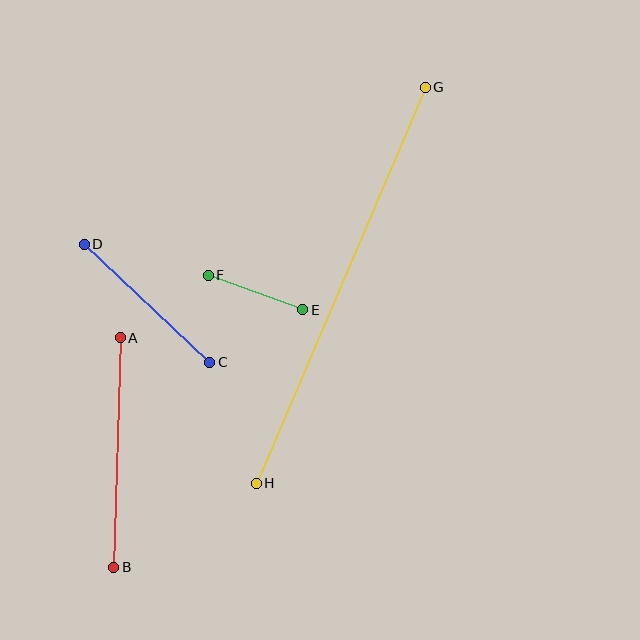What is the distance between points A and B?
The distance is approximately 230 pixels.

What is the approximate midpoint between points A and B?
The midpoint is at approximately (117, 452) pixels.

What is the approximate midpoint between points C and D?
The midpoint is at approximately (147, 303) pixels.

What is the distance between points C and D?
The distance is approximately 172 pixels.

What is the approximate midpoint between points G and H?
The midpoint is at approximately (341, 285) pixels.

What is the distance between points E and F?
The distance is approximately 100 pixels.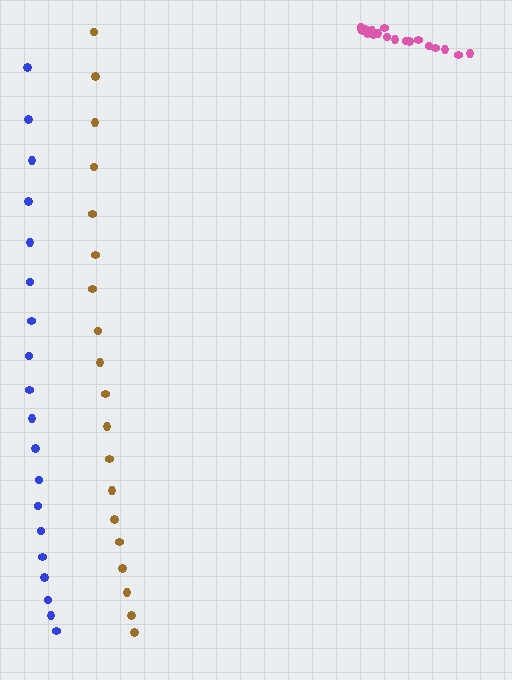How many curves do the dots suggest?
There are 3 distinct paths.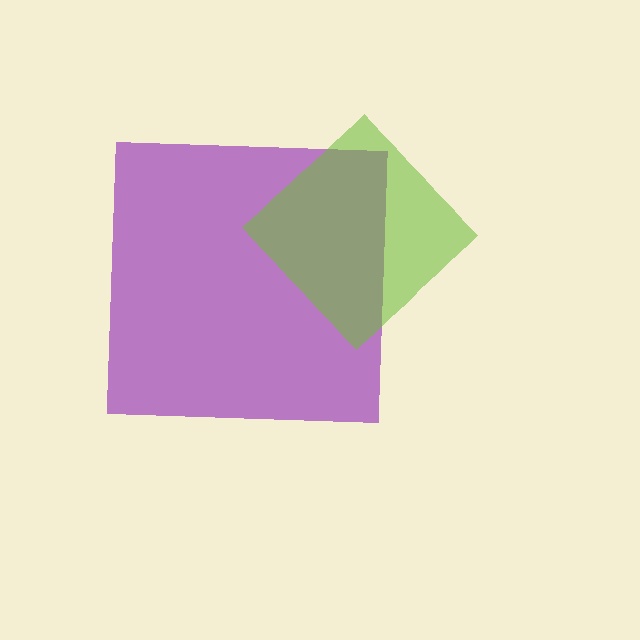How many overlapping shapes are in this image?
There are 2 overlapping shapes in the image.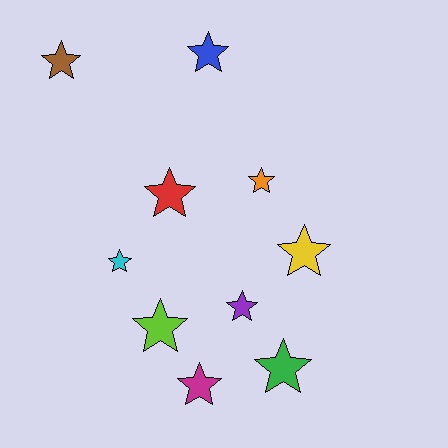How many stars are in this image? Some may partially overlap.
There are 10 stars.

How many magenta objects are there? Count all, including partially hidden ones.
There is 1 magenta object.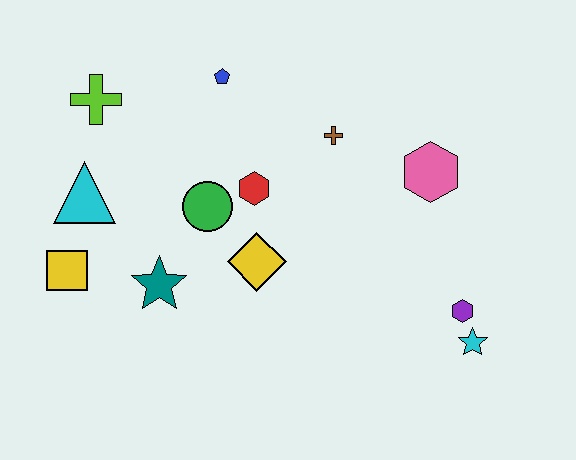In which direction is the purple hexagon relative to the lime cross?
The purple hexagon is to the right of the lime cross.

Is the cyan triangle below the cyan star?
No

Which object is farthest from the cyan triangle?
The cyan star is farthest from the cyan triangle.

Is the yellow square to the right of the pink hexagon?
No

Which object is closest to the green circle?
The red hexagon is closest to the green circle.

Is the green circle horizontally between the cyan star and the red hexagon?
No